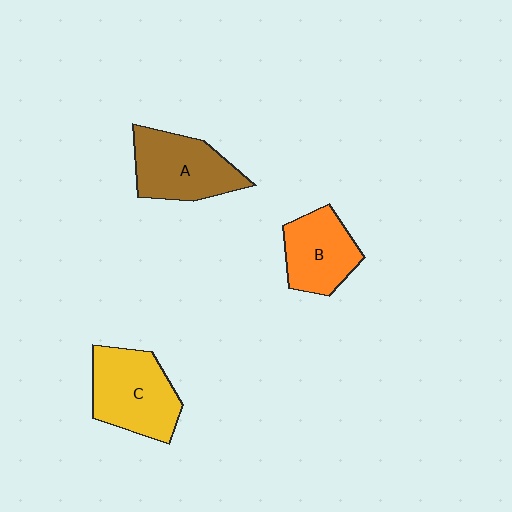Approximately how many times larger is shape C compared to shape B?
Approximately 1.3 times.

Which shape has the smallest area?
Shape B (orange).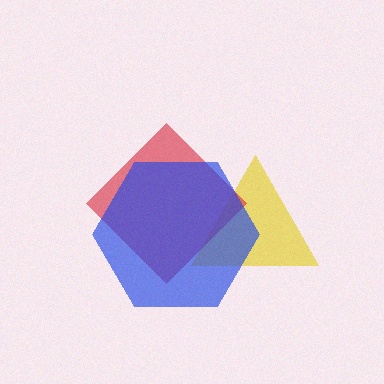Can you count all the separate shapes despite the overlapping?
Yes, there are 3 separate shapes.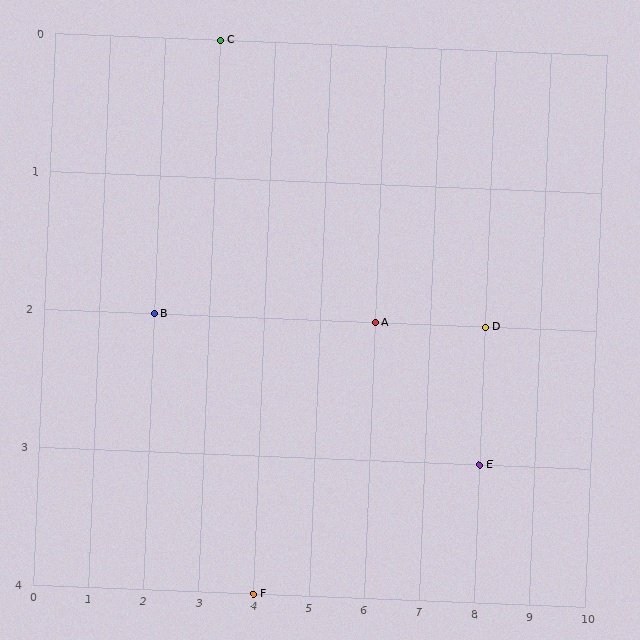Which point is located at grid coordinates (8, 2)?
Point D is at (8, 2).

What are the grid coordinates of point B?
Point B is at grid coordinates (2, 2).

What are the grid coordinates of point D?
Point D is at grid coordinates (8, 2).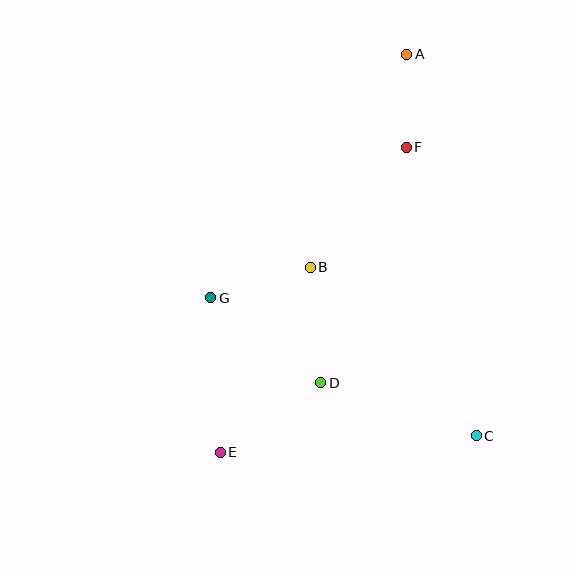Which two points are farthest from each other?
Points A and E are farthest from each other.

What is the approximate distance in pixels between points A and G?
The distance between A and G is approximately 313 pixels.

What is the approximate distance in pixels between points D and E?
The distance between D and E is approximately 122 pixels.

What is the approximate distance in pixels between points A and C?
The distance between A and C is approximately 388 pixels.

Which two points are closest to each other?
Points A and F are closest to each other.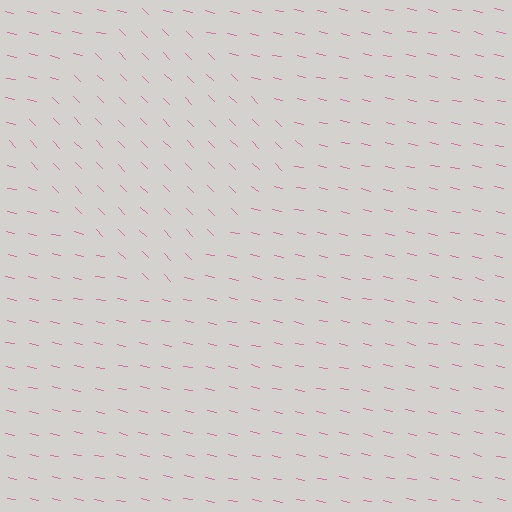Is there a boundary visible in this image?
Yes, there is a texture boundary formed by a change in line orientation.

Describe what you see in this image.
The image is filled with small pink line segments. A diamond region in the image has lines oriented differently from the surrounding lines, creating a visible texture boundary.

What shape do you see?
I see a diamond.